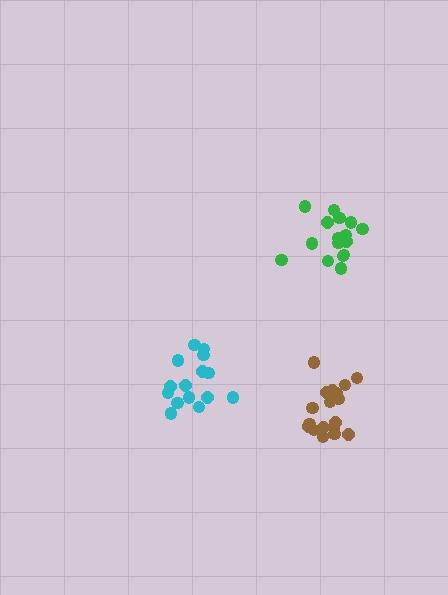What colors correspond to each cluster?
The clusters are colored: green, cyan, brown.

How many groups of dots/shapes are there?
There are 3 groups.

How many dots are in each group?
Group 1: 16 dots, Group 2: 15 dots, Group 3: 18 dots (49 total).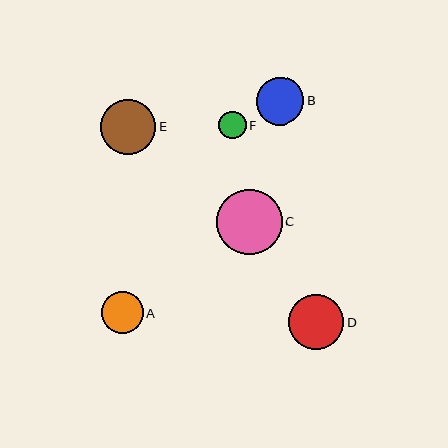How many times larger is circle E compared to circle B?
Circle E is approximately 1.2 times the size of circle B.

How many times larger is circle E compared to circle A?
Circle E is approximately 1.3 times the size of circle A.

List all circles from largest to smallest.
From largest to smallest: C, D, E, B, A, F.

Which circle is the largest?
Circle C is the largest with a size of approximately 65 pixels.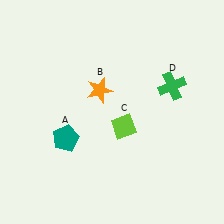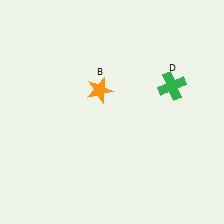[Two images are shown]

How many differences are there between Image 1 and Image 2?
There are 2 differences between the two images.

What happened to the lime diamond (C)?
The lime diamond (C) was removed in Image 2. It was in the bottom-right area of Image 1.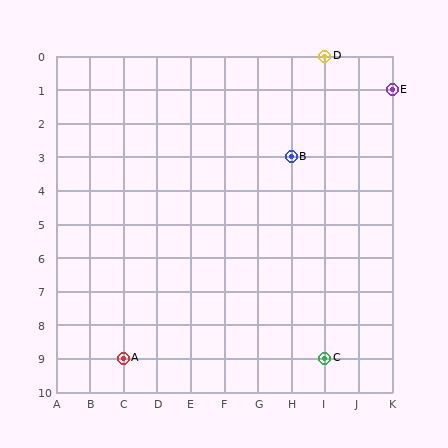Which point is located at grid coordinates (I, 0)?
Point D is at (I, 0).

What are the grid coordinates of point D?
Point D is at grid coordinates (I, 0).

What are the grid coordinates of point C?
Point C is at grid coordinates (I, 9).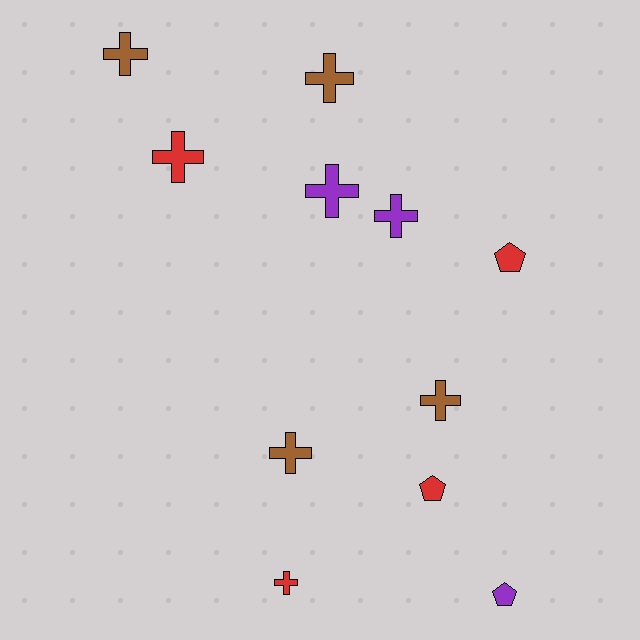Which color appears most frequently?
Brown, with 4 objects.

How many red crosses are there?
There are 2 red crosses.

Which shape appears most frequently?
Cross, with 8 objects.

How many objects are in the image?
There are 11 objects.